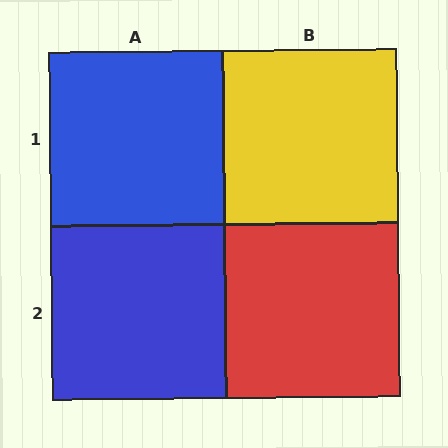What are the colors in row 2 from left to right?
Blue, red.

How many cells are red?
1 cell is red.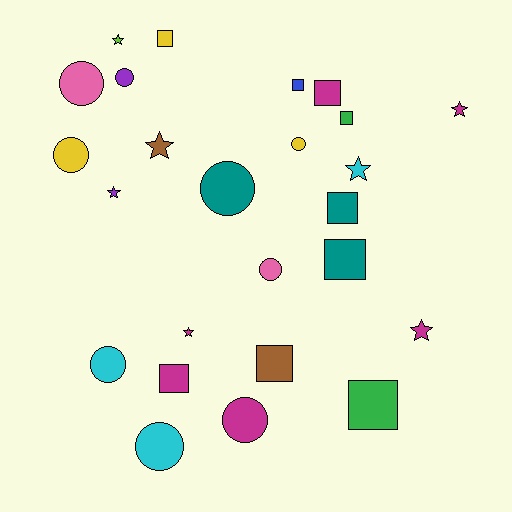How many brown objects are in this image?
There are 2 brown objects.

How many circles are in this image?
There are 9 circles.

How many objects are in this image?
There are 25 objects.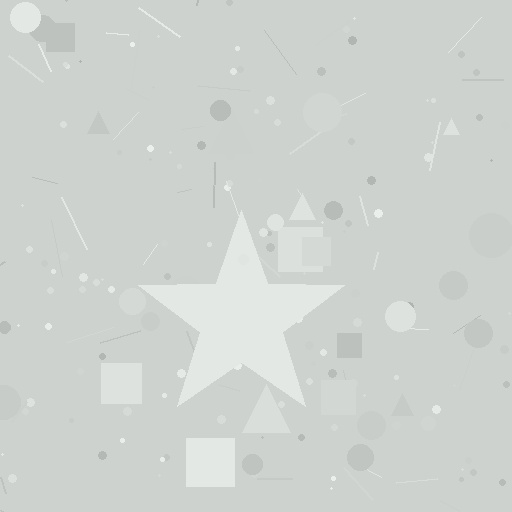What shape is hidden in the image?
A star is hidden in the image.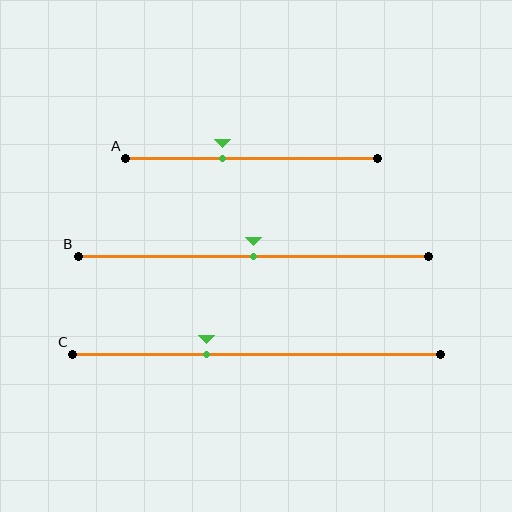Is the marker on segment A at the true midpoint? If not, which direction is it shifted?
No, the marker on segment A is shifted to the left by about 12% of the segment length.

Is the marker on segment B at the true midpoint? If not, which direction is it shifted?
Yes, the marker on segment B is at the true midpoint.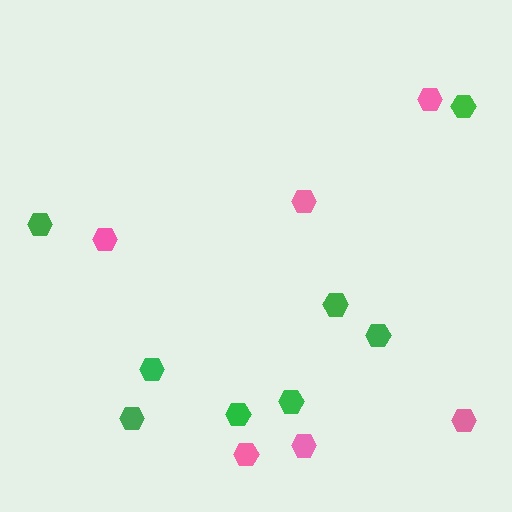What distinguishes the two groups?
There are 2 groups: one group of pink hexagons (6) and one group of green hexagons (8).